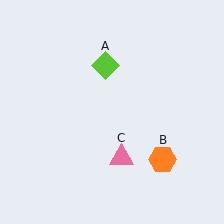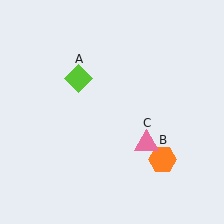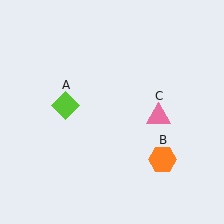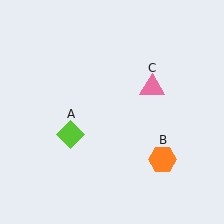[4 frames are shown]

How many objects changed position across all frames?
2 objects changed position: lime diamond (object A), pink triangle (object C).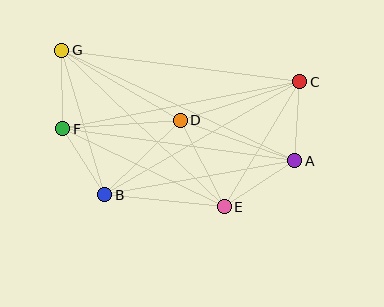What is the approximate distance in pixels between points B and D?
The distance between B and D is approximately 106 pixels.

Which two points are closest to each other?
Points B and F are closest to each other.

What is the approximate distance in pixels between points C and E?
The distance between C and E is approximately 146 pixels.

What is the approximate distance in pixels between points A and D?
The distance between A and D is approximately 122 pixels.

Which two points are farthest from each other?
Points A and G are farthest from each other.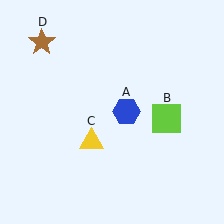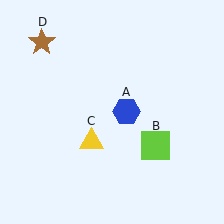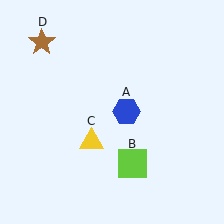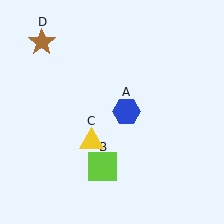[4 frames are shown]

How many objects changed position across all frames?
1 object changed position: lime square (object B).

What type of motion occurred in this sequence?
The lime square (object B) rotated clockwise around the center of the scene.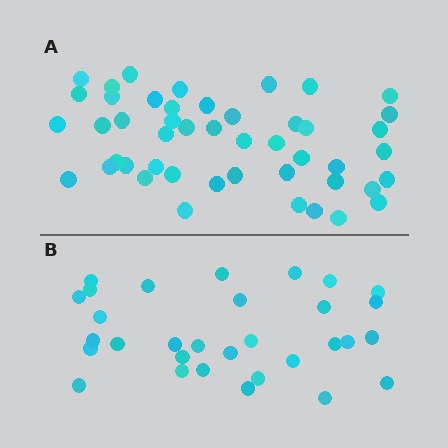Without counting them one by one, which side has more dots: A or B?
Region A (the top region) has more dots.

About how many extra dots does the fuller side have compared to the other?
Region A has approximately 15 more dots than region B.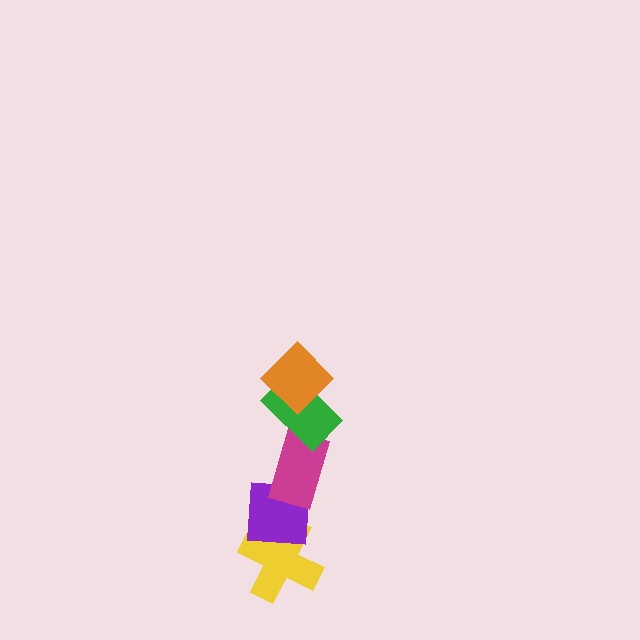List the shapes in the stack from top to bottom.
From top to bottom: the orange diamond, the green rectangle, the magenta rectangle, the purple square, the yellow cross.